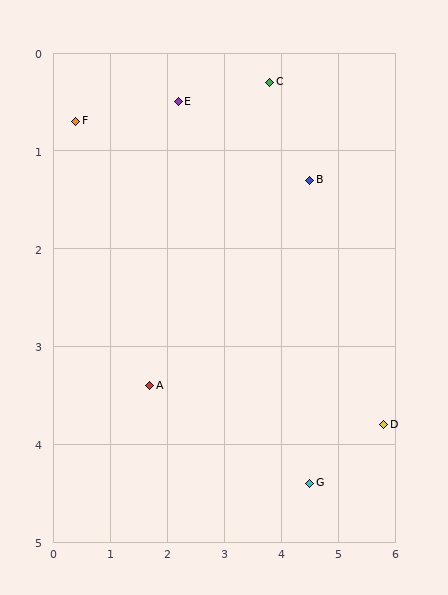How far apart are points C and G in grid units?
Points C and G are about 4.2 grid units apart.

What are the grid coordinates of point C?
Point C is at approximately (3.8, 0.3).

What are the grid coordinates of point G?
Point G is at approximately (4.5, 4.4).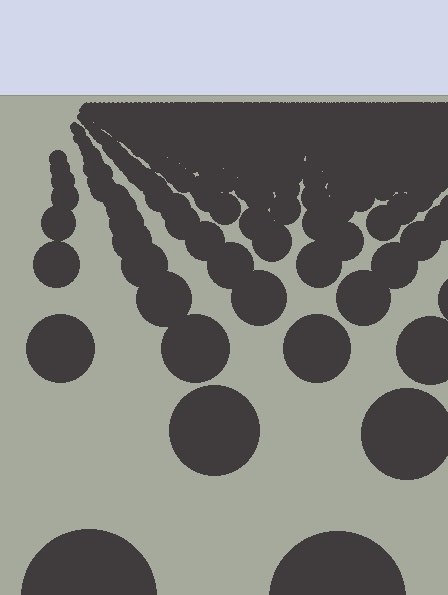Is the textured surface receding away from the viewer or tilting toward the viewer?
The surface is receding away from the viewer. Texture elements get smaller and denser toward the top.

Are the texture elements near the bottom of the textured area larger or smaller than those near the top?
Larger. Near the bottom, elements are closer to the viewer and appear at a bigger on-screen size.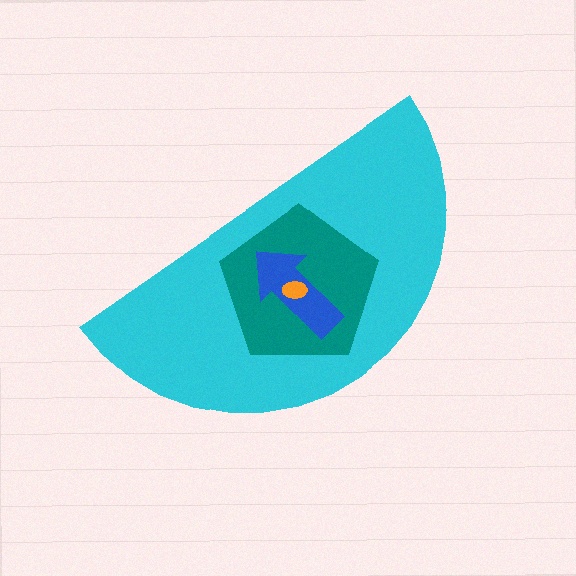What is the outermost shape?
The cyan semicircle.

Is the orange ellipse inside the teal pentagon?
Yes.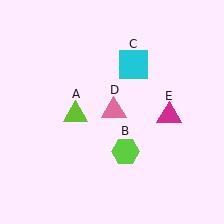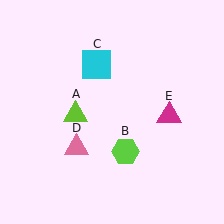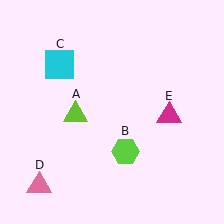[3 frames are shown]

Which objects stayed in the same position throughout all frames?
Lime triangle (object A) and lime hexagon (object B) and magenta triangle (object E) remained stationary.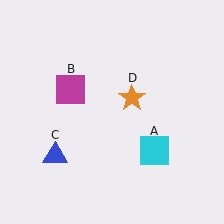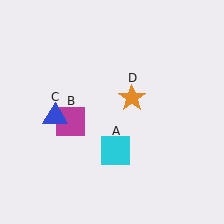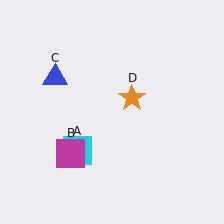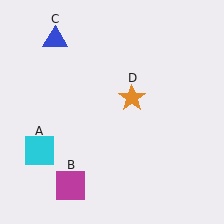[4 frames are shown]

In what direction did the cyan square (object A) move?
The cyan square (object A) moved left.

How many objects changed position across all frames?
3 objects changed position: cyan square (object A), magenta square (object B), blue triangle (object C).